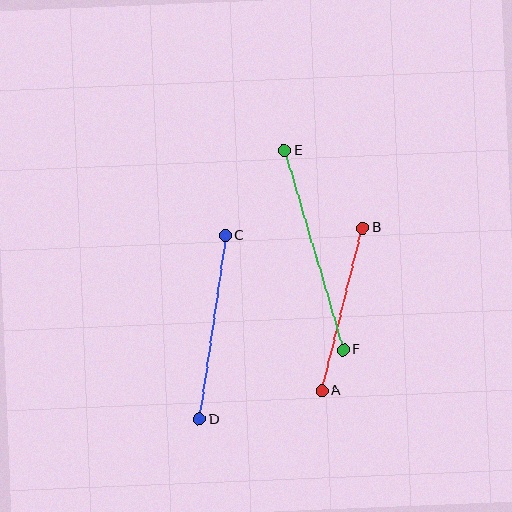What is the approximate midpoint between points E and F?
The midpoint is at approximately (314, 250) pixels.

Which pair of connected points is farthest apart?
Points E and F are farthest apart.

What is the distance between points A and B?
The distance is approximately 167 pixels.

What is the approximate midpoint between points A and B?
The midpoint is at approximately (342, 309) pixels.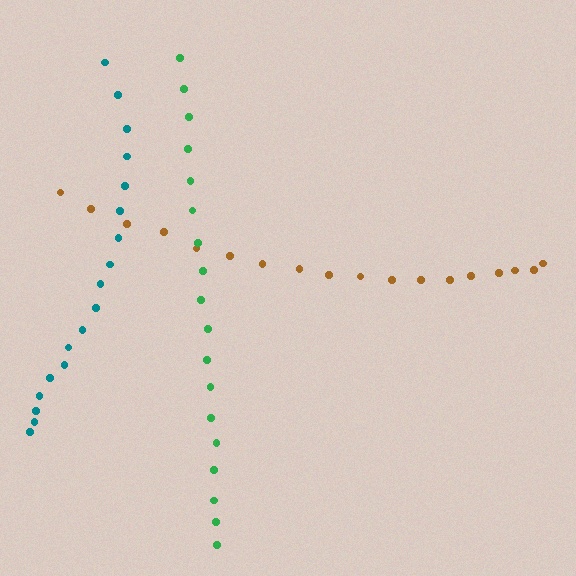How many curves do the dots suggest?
There are 3 distinct paths.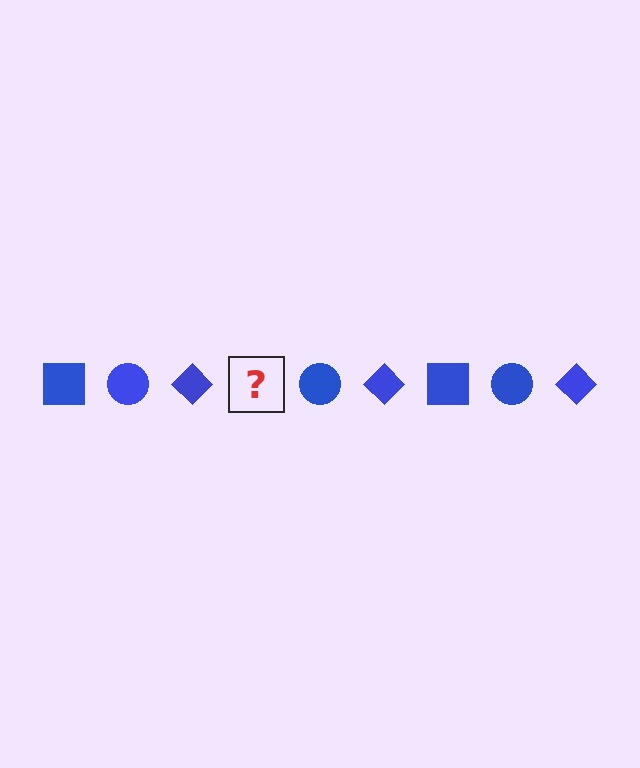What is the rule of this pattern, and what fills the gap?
The rule is that the pattern cycles through square, circle, diamond shapes in blue. The gap should be filled with a blue square.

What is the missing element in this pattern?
The missing element is a blue square.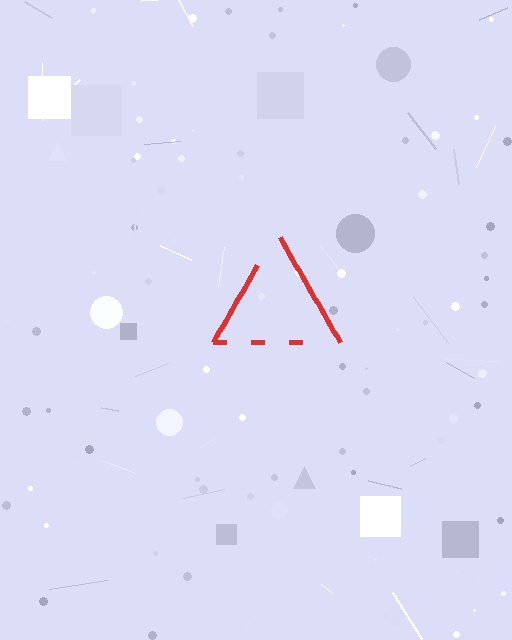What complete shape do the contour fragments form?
The contour fragments form a triangle.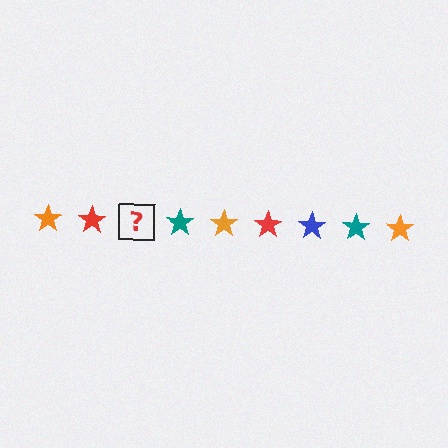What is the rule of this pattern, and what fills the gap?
The rule is that the pattern cycles through orange, red, blue, teal stars. The gap should be filled with a blue star.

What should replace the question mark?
The question mark should be replaced with a blue star.